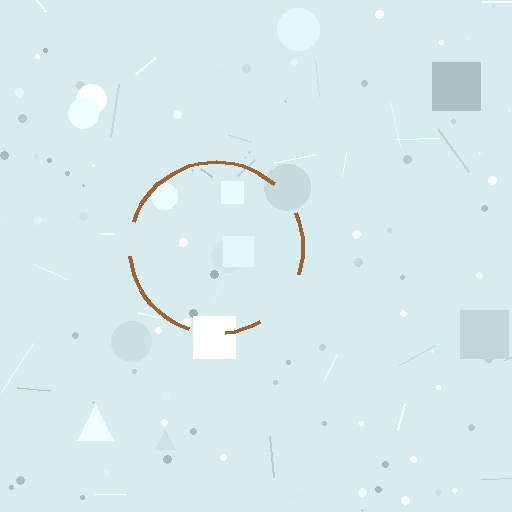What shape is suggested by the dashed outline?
The dashed outline suggests a circle.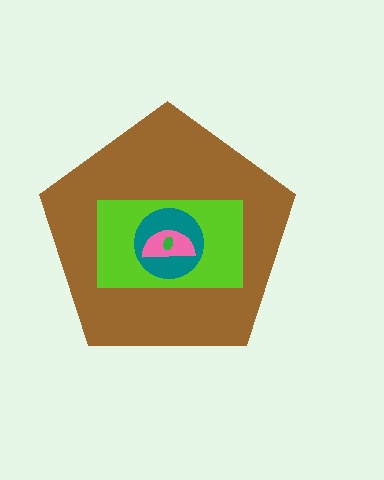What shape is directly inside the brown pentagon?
The lime rectangle.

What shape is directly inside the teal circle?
The pink semicircle.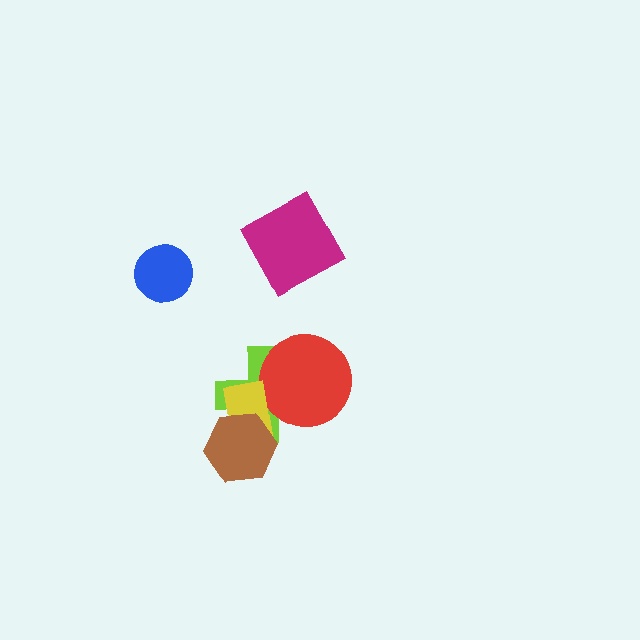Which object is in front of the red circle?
The yellow rectangle is in front of the red circle.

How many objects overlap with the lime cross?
3 objects overlap with the lime cross.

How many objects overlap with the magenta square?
0 objects overlap with the magenta square.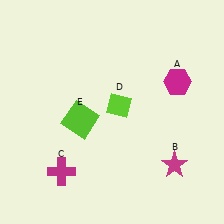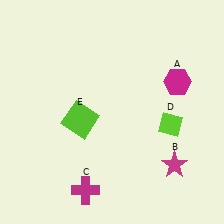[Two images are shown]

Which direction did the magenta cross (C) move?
The magenta cross (C) moved right.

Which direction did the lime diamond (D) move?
The lime diamond (D) moved right.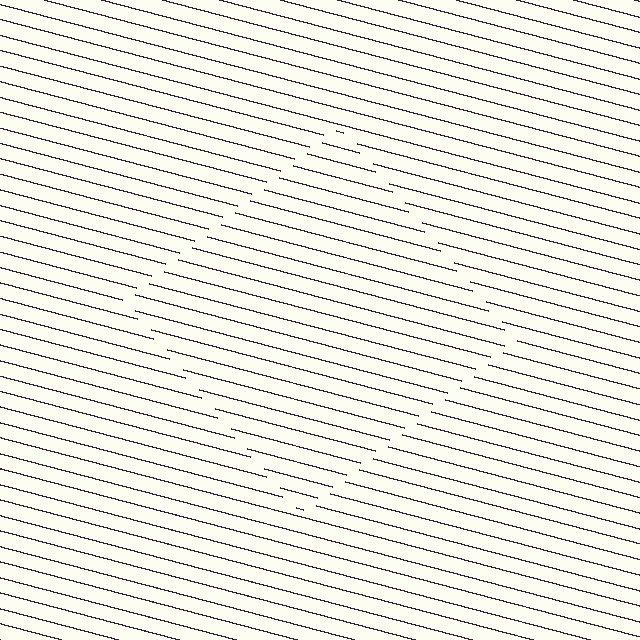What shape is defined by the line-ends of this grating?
An illusory square. The interior of the shape contains the same grating, shifted by half a period — the contour is defined by the phase discontinuity where line-ends from the inner and outer gratings abut.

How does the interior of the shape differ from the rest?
The interior of the shape contains the same grating, shifted by half a period — the contour is defined by the phase discontinuity where line-ends from the inner and outer gratings abut.